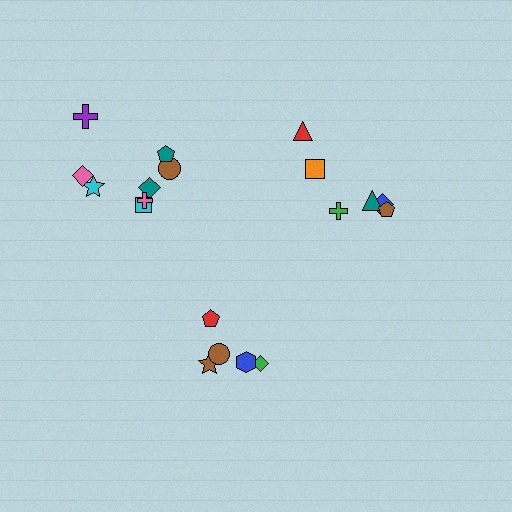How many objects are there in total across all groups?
There are 19 objects.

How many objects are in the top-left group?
There are 8 objects.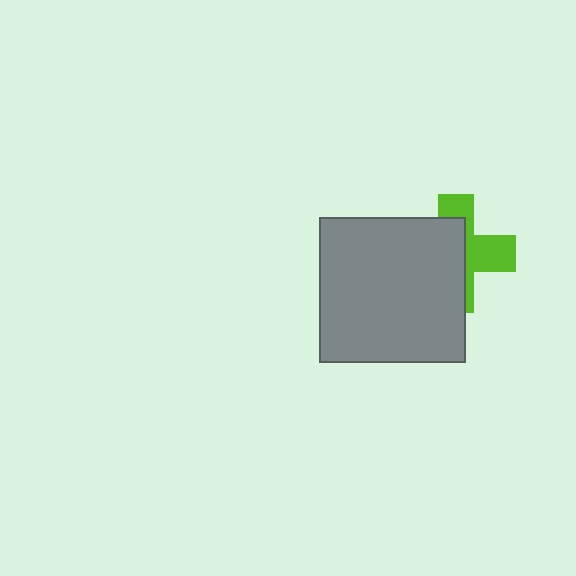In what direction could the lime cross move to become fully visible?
The lime cross could move right. That would shift it out from behind the gray square entirely.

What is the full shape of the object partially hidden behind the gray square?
The partially hidden object is a lime cross.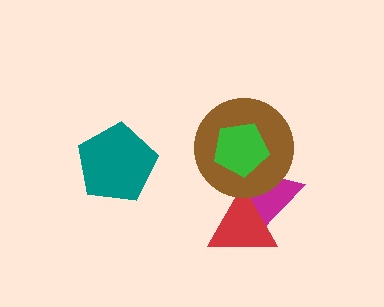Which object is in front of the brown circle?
The green pentagon is in front of the brown circle.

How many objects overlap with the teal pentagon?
0 objects overlap with the teal pentagon.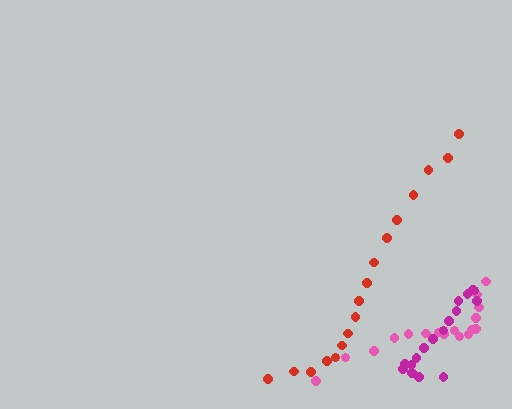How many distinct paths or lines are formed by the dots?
There are 3 distinct paths.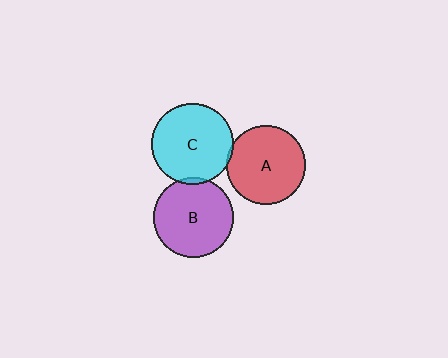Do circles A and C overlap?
Yes.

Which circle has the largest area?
Circle C (cyan).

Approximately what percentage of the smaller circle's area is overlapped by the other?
Approximately 5%.